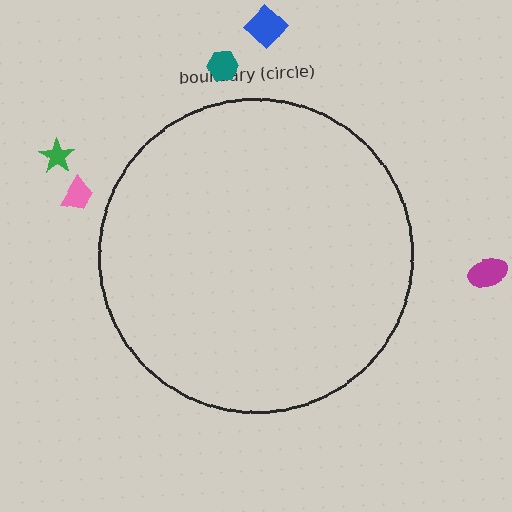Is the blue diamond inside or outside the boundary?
Outside.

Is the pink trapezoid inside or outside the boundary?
Outside.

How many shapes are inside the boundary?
0 inside, 5 outside.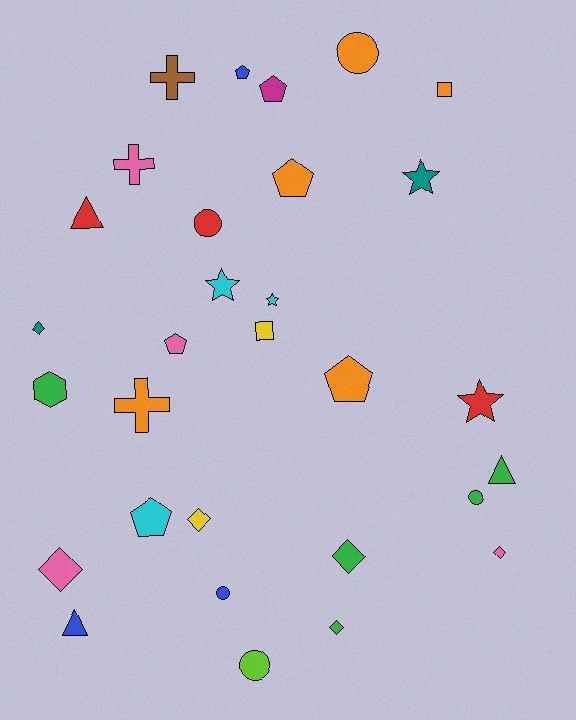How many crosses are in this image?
There are 3 crosses.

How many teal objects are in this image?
There are 2 teal objects.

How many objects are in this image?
There are 30 objects.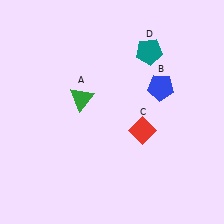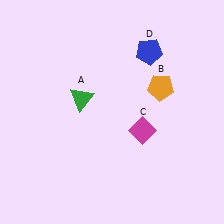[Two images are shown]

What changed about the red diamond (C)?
In Image 1, C is red. In Image 2, it changed to magenta.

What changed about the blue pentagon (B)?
In Image 1, B is blue. In Image 2, it changed to orange.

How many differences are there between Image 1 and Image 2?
There are 3 differences between the two images.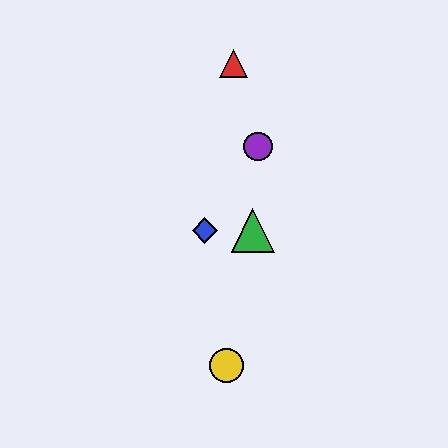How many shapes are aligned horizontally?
2 shapes (the blue diamond, the green triangle) are aligned horizontally.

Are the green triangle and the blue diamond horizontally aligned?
Yes, both are at y≈231.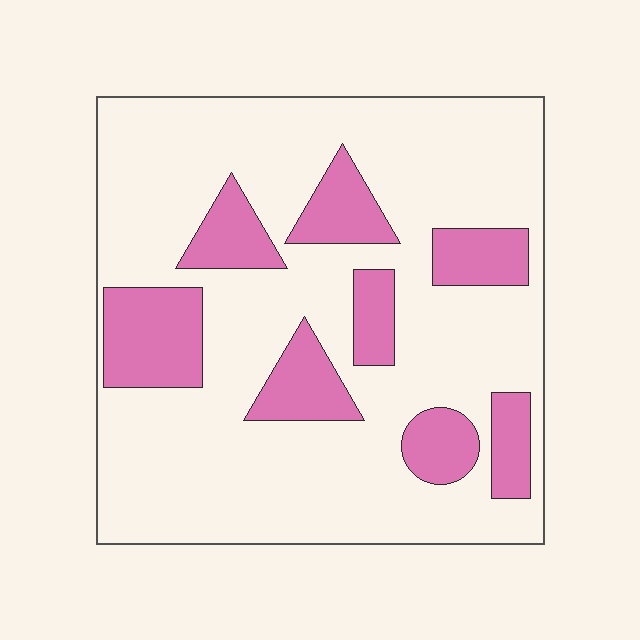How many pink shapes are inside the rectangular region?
8.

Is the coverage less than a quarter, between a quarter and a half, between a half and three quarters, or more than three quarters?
Less than a quarter.